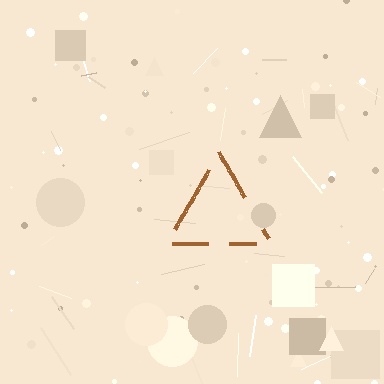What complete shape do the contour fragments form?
The contour fragments form a triangle.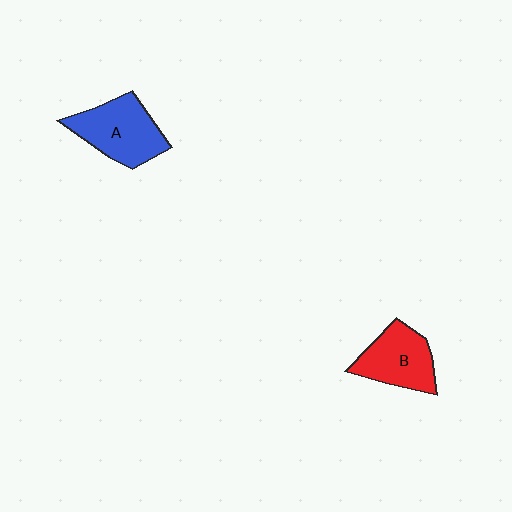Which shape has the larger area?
Shape A (blue).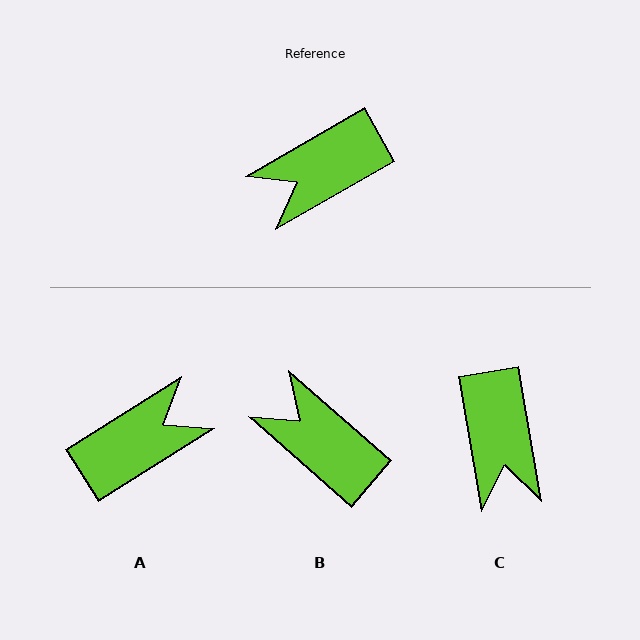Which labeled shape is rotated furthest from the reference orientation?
A, about 178 degrees away.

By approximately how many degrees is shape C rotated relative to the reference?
Approximately 70 degrees counter-clockwise.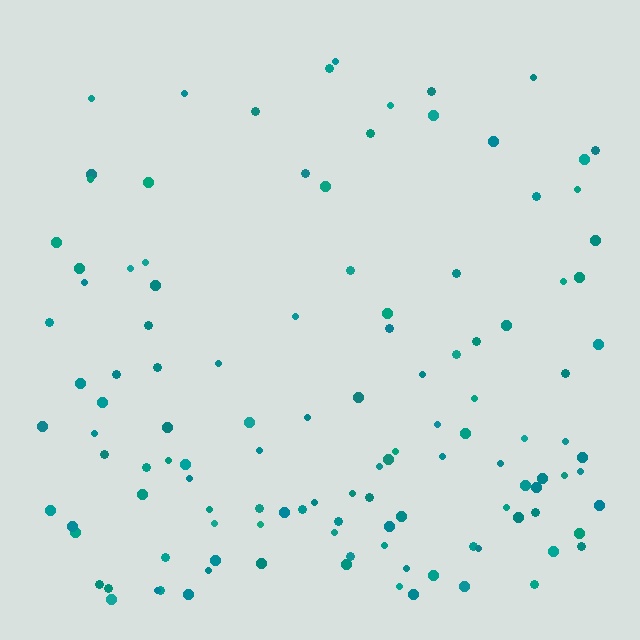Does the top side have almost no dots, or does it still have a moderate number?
Still a moderate number, just noticeably fewer than the bottom.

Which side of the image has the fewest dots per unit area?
The top.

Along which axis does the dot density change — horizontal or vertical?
Vertical.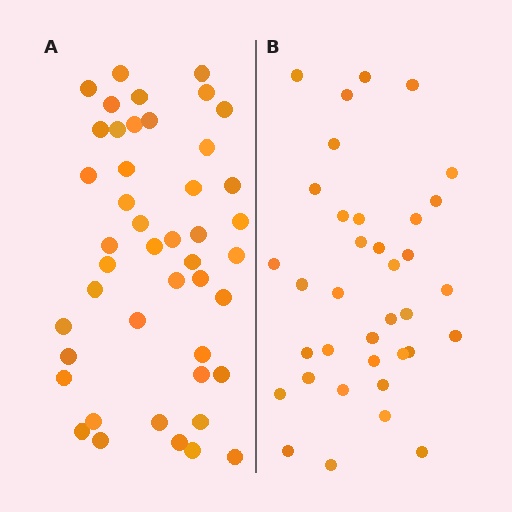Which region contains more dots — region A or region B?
Region A (the left region) has more dots.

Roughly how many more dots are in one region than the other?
Region A has roughly 8 or so more dots than region B.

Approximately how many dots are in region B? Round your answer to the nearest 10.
About 40 dots. (The exact count is 36, which rounds to 40.)